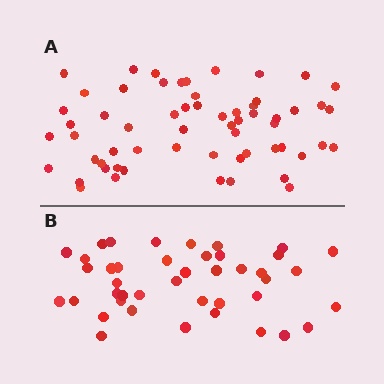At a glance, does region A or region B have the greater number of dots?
Region A (the top region) has more dots.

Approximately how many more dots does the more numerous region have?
Region A has approximately 20 more dots than region B.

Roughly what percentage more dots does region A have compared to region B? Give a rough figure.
About 45% more.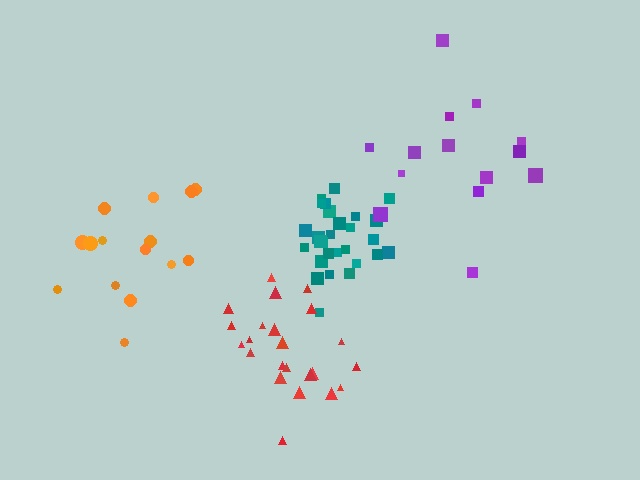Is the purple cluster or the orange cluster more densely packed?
Orange.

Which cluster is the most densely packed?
Teal.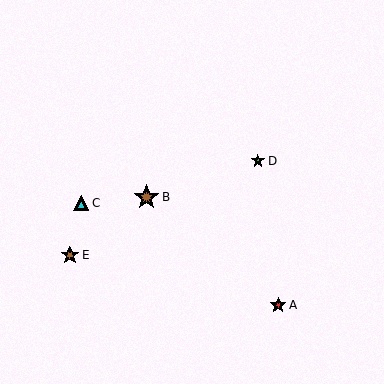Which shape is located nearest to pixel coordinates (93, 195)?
The cyan triangle (labeled C) at (81, 203) is nearest to that location.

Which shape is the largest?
The brown star (labeled B) is the largest.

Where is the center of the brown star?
The center of the brown star is at (147, 197).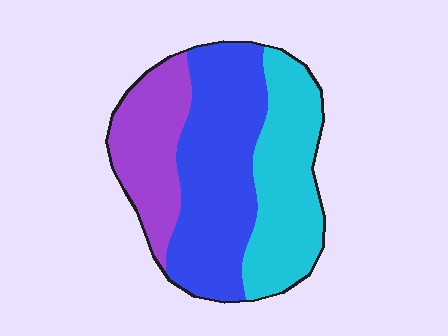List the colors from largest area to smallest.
From largest to smallest: blue, cyan, purple.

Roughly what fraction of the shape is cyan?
Cyan takes up about one third (1/3) of the shape.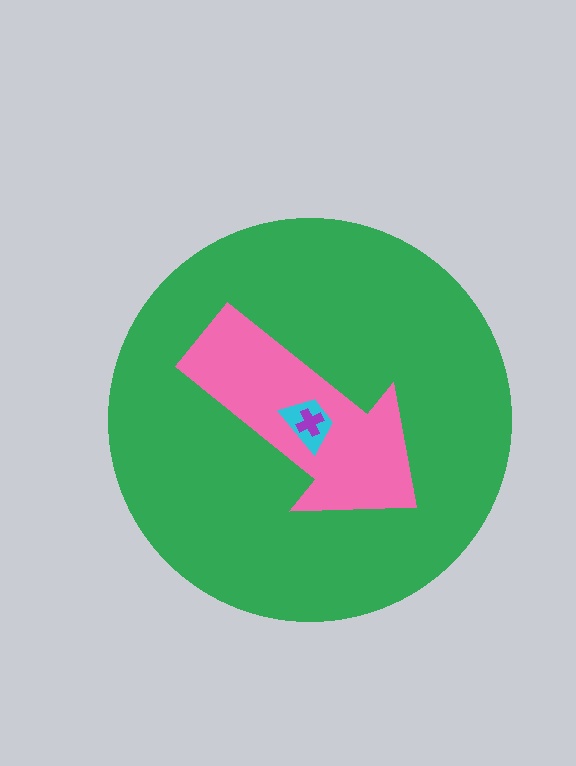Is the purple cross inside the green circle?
Yes.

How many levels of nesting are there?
4.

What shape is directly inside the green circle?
The pink arrow.